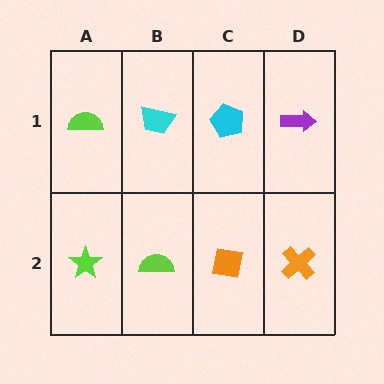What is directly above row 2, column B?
A cyan trapezoid.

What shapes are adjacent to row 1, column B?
A lime semicircle (row 2, column B), a lime semicircle (row 1, column A), a cyan pentagon (row 1, column C).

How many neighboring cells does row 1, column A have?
2.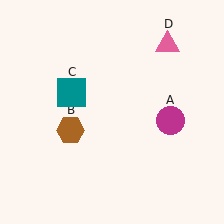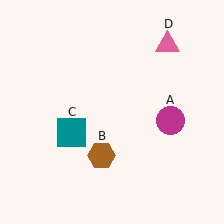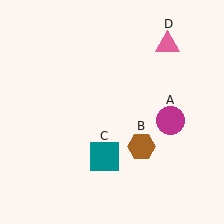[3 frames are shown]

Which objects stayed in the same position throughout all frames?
Magenta circle (object A) and pink triangle (object D) remained stationary.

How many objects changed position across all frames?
2 objects changed position: brown hexagon (object B), teal square (object C).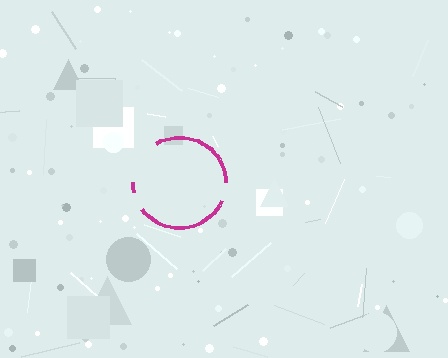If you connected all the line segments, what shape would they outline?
They would outline a circle.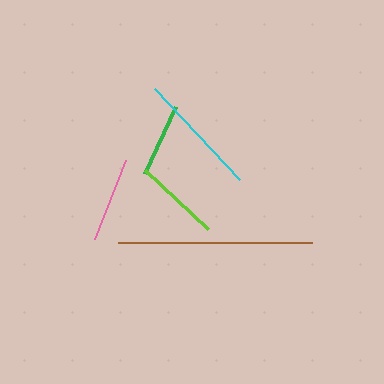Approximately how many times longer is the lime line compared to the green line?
The lime line is approximately 1.2 times the length of the green line.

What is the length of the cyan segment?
The cyan segment is approximately 125 pixels long.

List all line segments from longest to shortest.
From longest to shortest: brown, cyan, lime, pink, green.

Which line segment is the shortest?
The green line is the shortest at approximately 74 pixels.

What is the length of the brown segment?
The brown segment is approximately 194 pixels long.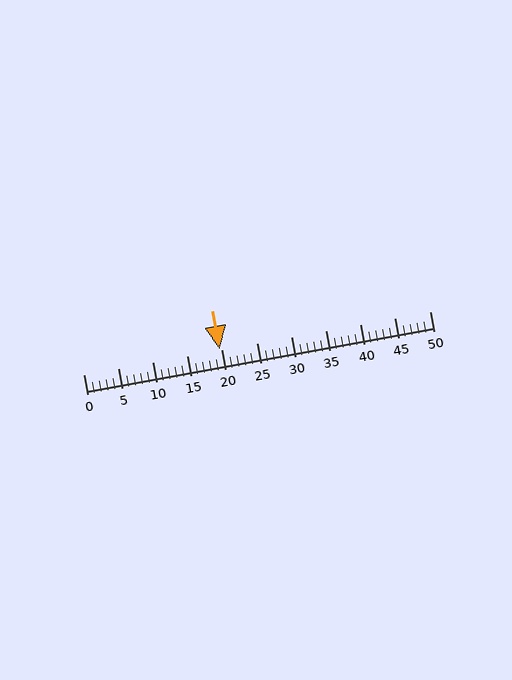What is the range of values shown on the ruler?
The ruler shows values from 0 to 50.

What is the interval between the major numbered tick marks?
The major tick marks are spaced 5 units apart.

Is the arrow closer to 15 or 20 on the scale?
The arrow is closer to 20.